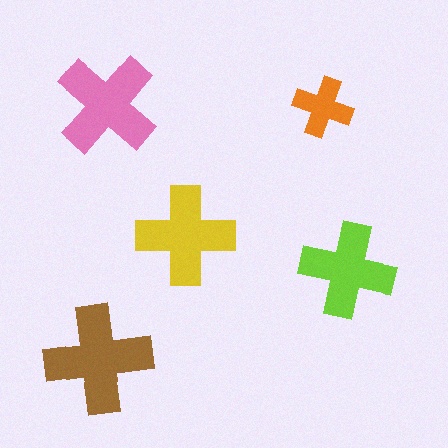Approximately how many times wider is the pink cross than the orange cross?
About 1.5 times wider.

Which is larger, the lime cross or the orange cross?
The lime one.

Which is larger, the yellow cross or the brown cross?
The brown one.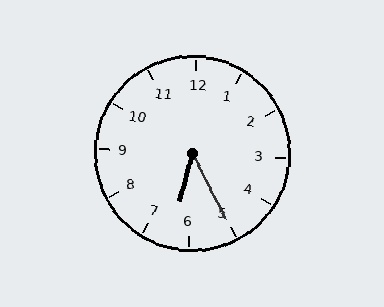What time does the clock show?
6:25.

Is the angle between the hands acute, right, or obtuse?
It is acute.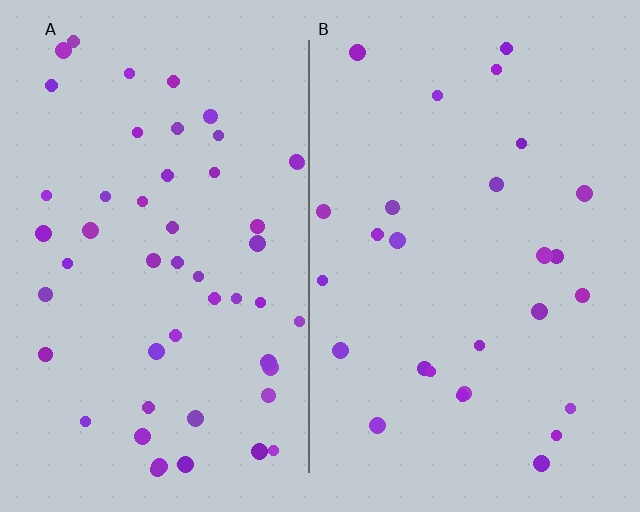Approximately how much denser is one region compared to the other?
Approximately 1.9× — region A over region B.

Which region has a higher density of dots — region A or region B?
A (the left).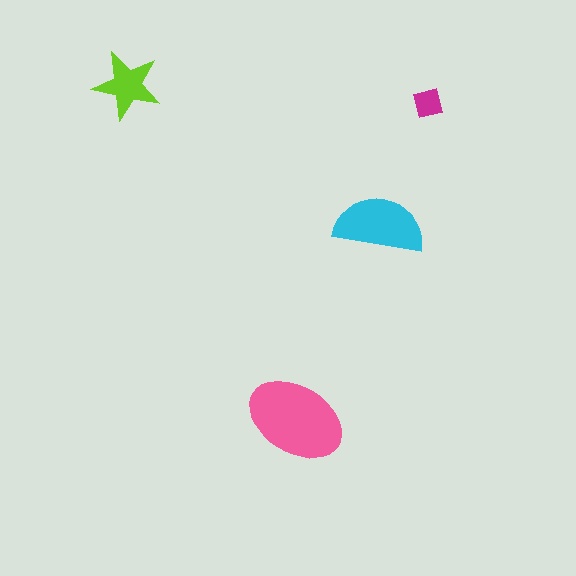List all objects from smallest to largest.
The magenta square, the lime star, the cyan semicircle, the pink ellipse.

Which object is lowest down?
The pink ellipse is bottommost.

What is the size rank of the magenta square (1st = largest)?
4th.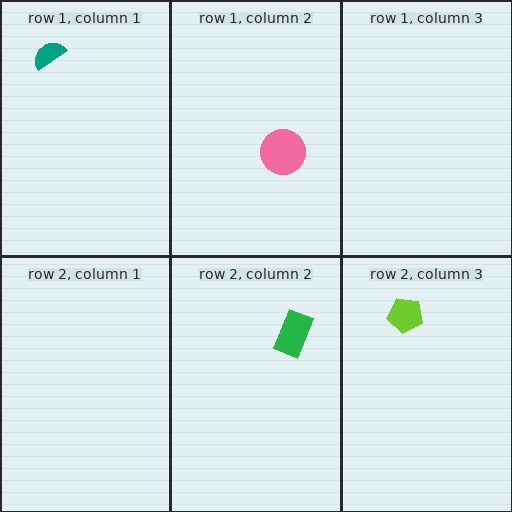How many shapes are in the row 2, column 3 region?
1.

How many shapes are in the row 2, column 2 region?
1.